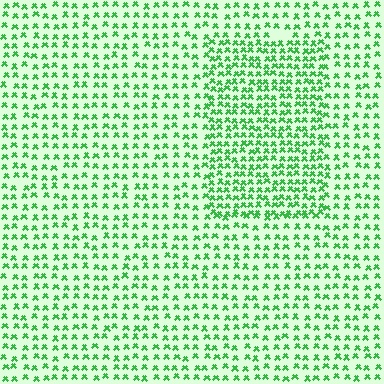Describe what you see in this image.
The image contains small green elements arranged at two different densities. A rectangle-shaped region is visible where the elements are more densely packed than the surrounding area.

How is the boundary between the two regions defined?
The boundary is defined by a change in element density (approximately 1.7x ratio). All elements are the same color, size, and shape.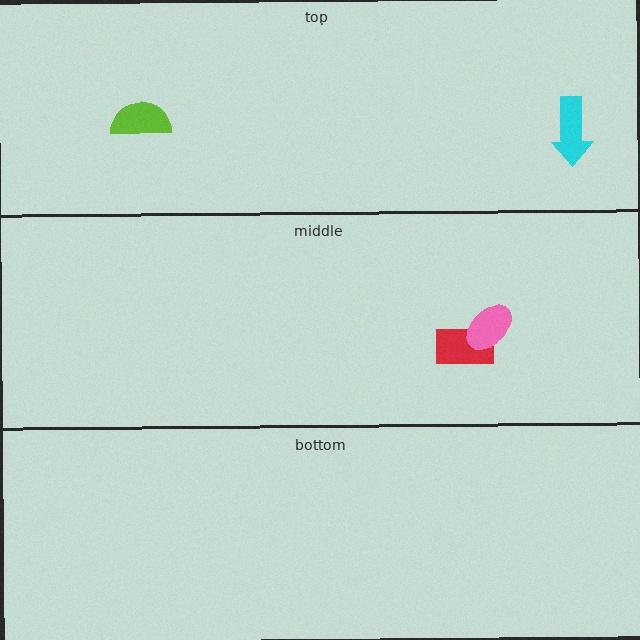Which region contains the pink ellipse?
The middle region.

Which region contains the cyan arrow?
The top region.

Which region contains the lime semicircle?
The top region.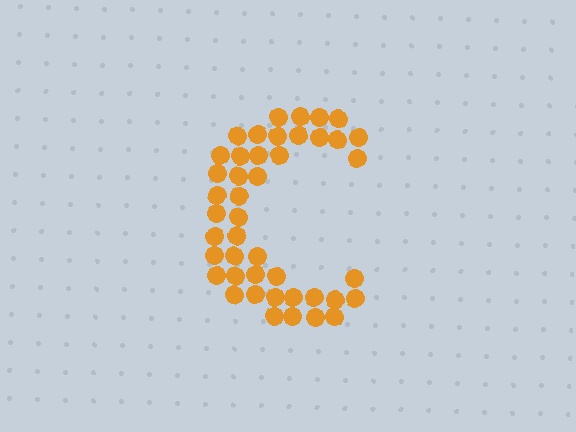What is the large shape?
The large shape is the letter C.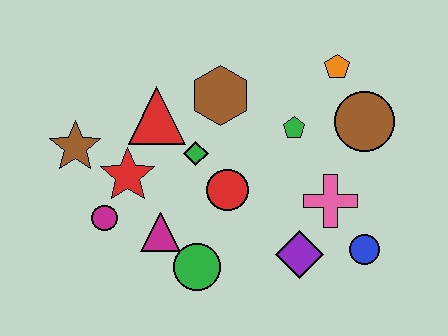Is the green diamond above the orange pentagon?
No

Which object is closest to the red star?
The magenta circle is closest to the red star.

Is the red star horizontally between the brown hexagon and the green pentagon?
No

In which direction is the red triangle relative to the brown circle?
The red triangle is to the left of the brown circle.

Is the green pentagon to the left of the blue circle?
Yes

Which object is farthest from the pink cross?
The brown star is farthest from the pink cross.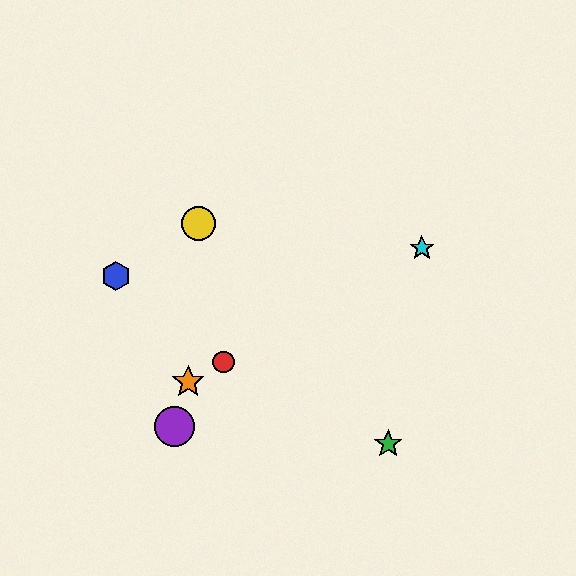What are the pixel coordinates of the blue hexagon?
The blue hexagon is at (116, 276).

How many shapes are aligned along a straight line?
3 shapes (the red circle, the orange star, the cyan star) are aligned along a straight line.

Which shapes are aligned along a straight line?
The red circle, the orange star, the cyan star are aligned along a straight line.